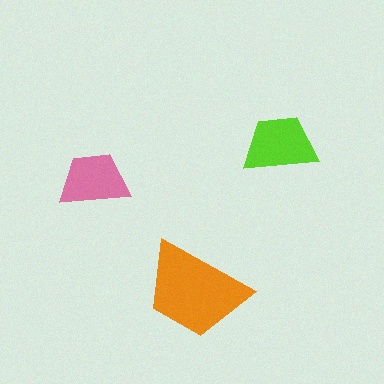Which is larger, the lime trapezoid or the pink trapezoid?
The lime one.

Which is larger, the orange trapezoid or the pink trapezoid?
The orange one.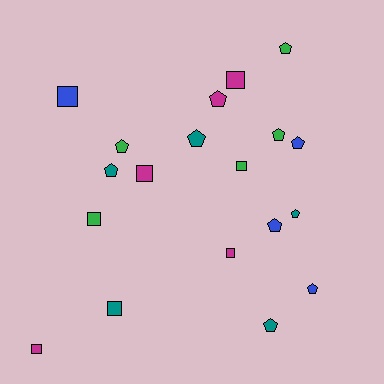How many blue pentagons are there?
There are 3 blue pentagons.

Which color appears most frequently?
Magenta, with 5 objects.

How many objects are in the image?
There are 19 objects.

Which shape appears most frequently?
Pentagon, with 11 objects.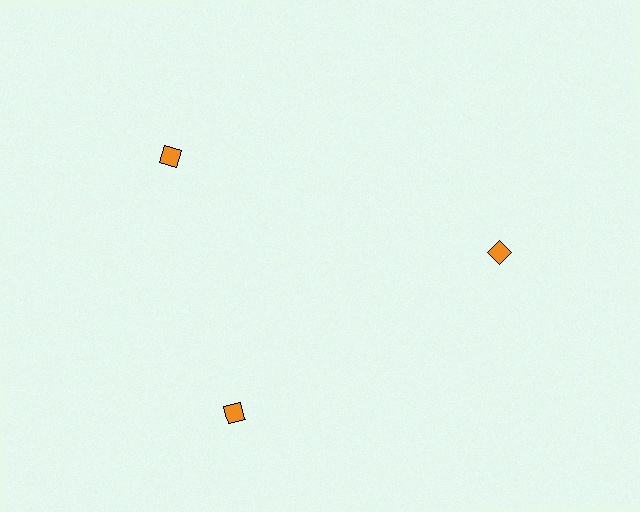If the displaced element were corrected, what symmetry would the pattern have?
It would have 3-fold rotational symmetry — the pattern would map onto itself every 120 degrees.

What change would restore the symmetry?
The symmetry would be restored by rotating it back into even spacing with its neighbors so that all 3 diamonds sit at equal angles and equal distance from the center.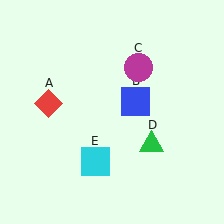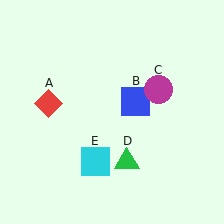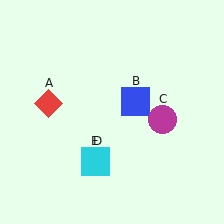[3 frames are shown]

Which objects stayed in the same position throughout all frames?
Red diamond (object A) and blue square (object B) and cyan square (object E) remained stationary.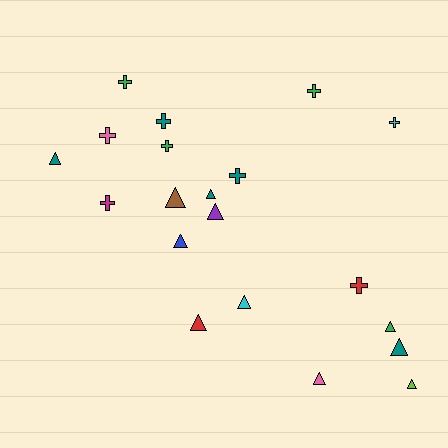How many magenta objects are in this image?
There is 1 magenta object.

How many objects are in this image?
There are 20 objects.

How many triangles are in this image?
There are 11 triangles.